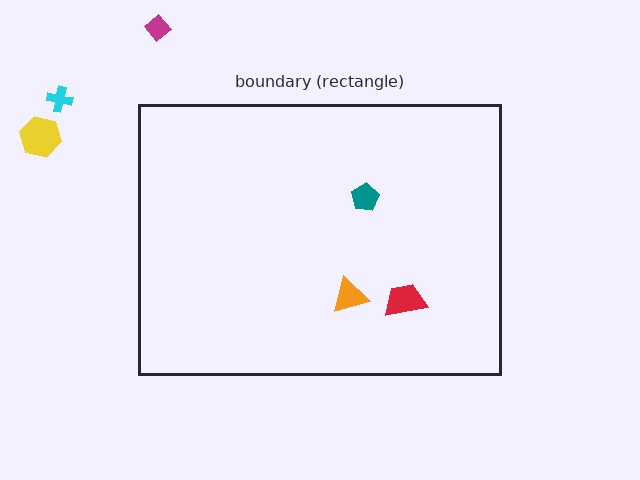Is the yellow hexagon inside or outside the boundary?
Outside.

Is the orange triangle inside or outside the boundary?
Inside.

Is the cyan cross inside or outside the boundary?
Outside.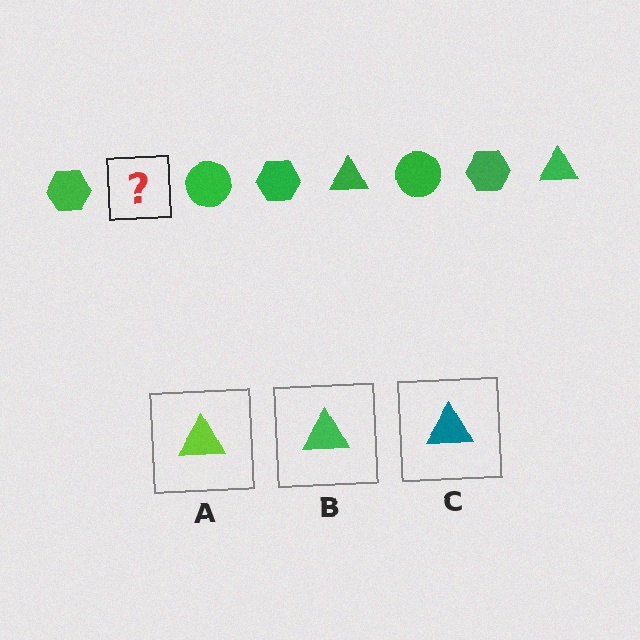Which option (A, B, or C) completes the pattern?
B.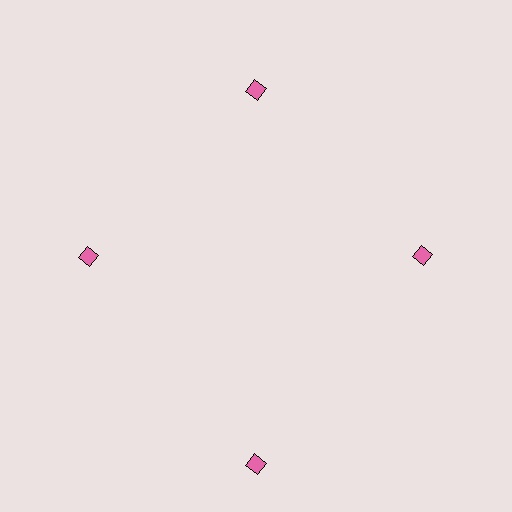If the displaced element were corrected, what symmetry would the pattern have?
It would have 4-fold rotational symmetry — the pattern would map onto itself every 90 degrees.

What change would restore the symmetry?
The symmetry would be restored by moving it inward, back onto the ring so that all 4 diamonds sit at equal angles and equal distance from the center.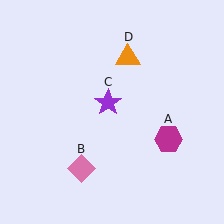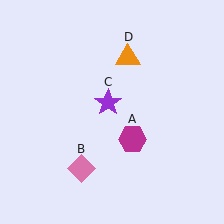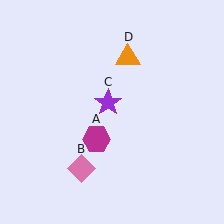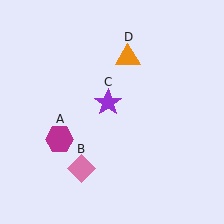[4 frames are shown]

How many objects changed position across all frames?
1 object changed position: magenta hexagon (object A).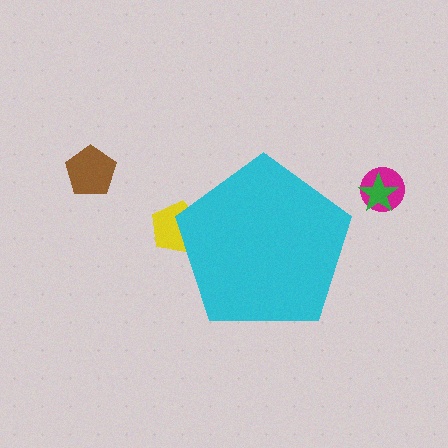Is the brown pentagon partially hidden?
No, the brown pentagon is fully visible.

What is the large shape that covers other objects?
A cyan pentagon.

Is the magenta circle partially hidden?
No, the magenta circle is fully visible.